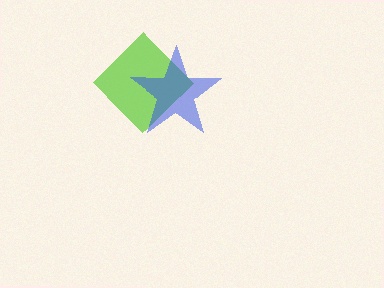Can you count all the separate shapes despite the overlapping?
Yes, there are 2 separate shapes.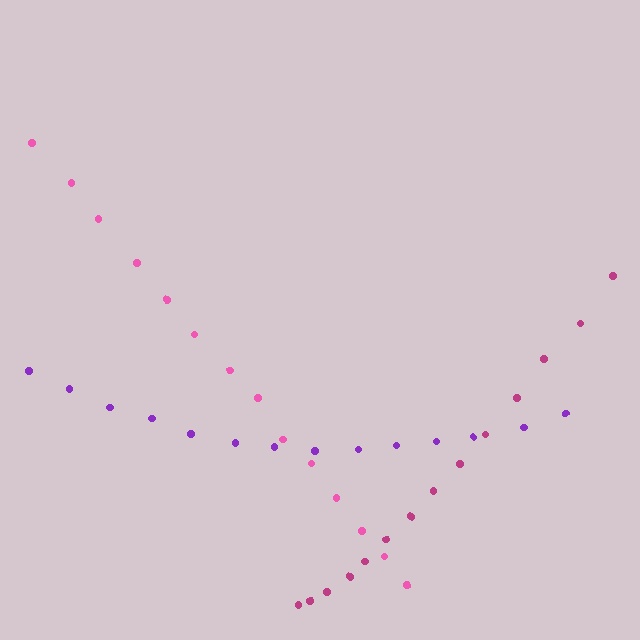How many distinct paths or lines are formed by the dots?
There are 3 distinct paths.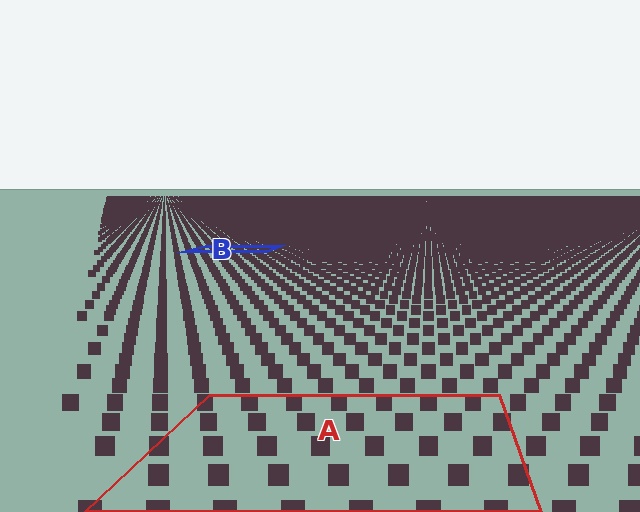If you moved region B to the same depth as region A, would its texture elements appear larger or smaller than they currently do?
They would appear larger. At a closer depth, the same texture elements are projected at a bigger on-screen size.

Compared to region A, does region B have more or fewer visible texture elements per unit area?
Region B has more texture elements per unit area — they are packed more densely because it is farther away.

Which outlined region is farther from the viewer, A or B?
Region B is farther from the viewer — the texture elements inside it appear smaller and more densely packed.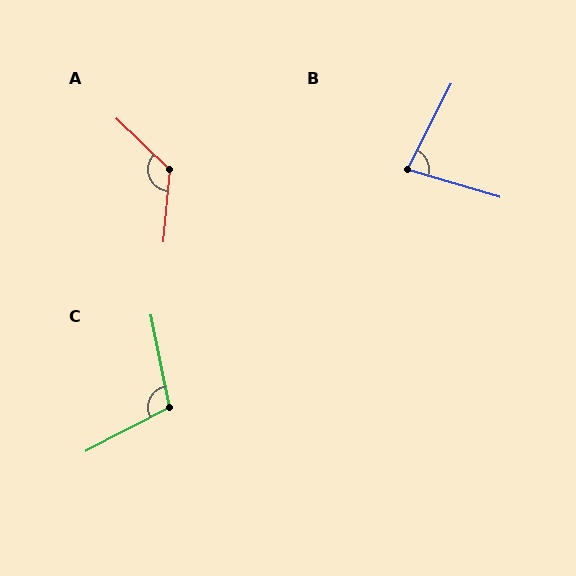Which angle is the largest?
A, at approximately 128 degrees.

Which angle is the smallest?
B, at approximately 80 degrees.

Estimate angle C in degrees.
Approximately 106 degrees.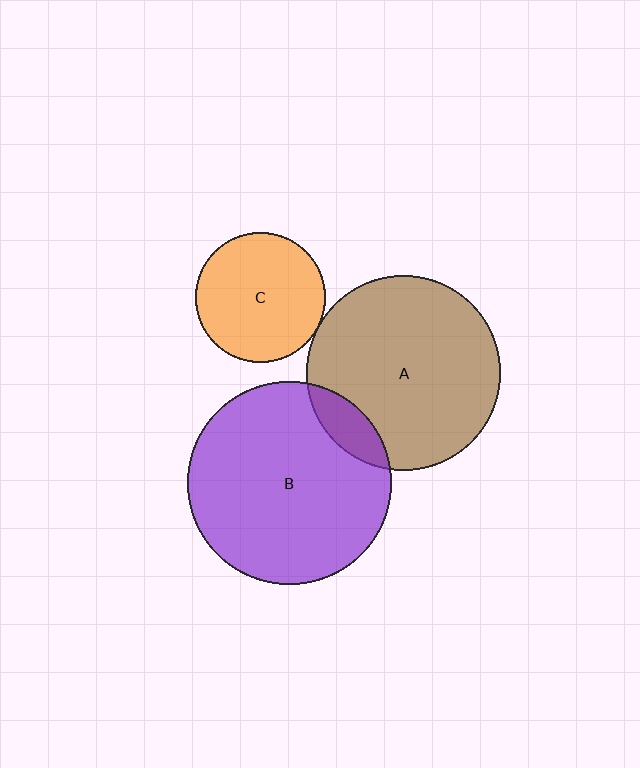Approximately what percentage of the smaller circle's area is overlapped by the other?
Approximately 10%.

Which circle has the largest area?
Circle B (purple).